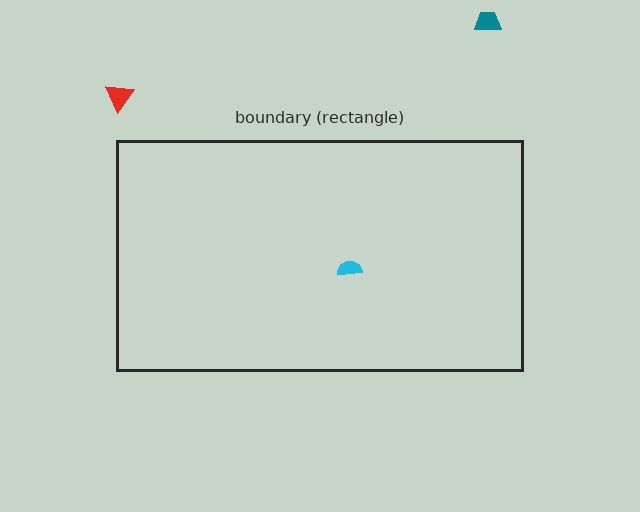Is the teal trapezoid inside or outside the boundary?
Outside.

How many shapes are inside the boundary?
1 inside, 2 outside.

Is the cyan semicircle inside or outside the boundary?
Inside.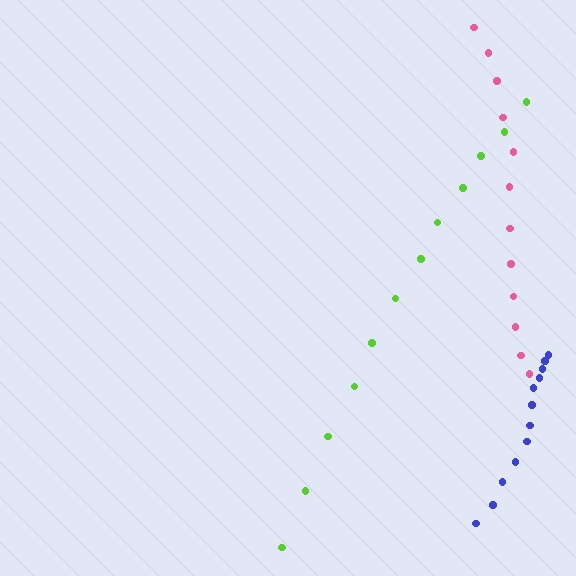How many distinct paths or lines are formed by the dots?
There are 3 distinct paths.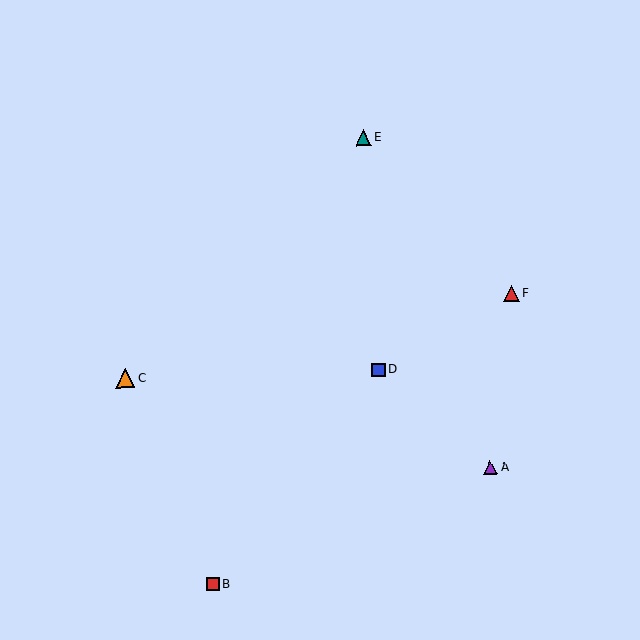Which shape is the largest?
The orange triangle (labeled C) is the largest.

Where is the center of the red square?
The center of the red square is at (213, 584).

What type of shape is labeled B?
Shape B is a red square.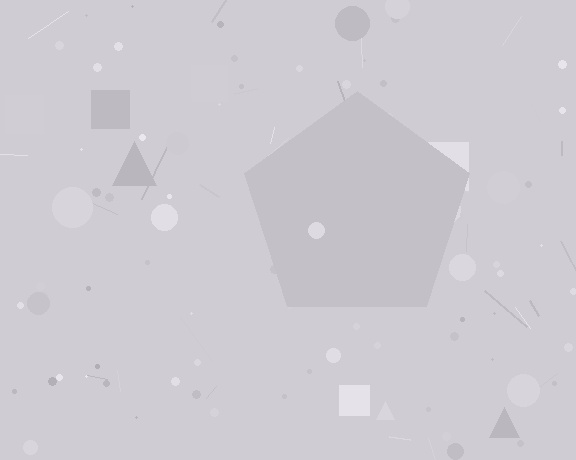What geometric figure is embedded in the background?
A pentagon is embedded in the background.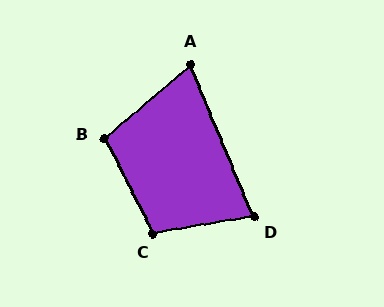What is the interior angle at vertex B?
Approximately 103 degrees (obtuse).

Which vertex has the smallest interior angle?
A, at approximately 72 degrees.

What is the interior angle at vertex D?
Approximately 77 degrees (acute).